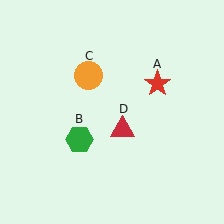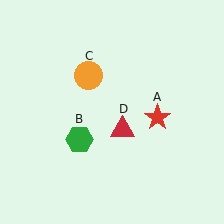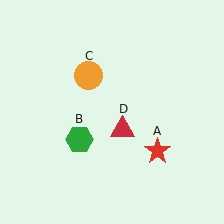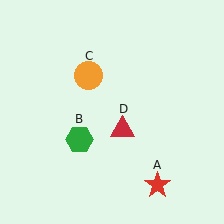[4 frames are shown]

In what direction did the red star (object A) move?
The red star (object A) moved down.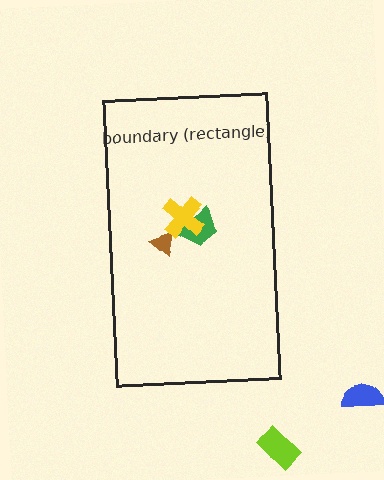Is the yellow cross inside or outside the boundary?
Inside.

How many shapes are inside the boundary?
3 inside, 2 outside.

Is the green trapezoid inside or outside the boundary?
Inside.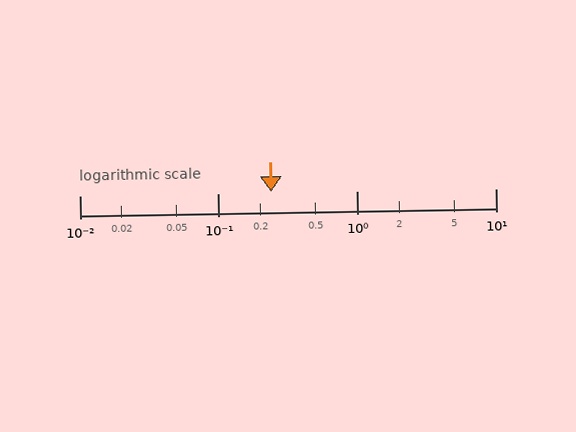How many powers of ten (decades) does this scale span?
The scale spans 3 decades, from 0.01 to 10.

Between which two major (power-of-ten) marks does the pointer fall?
The pointer is between 0.1 and 1.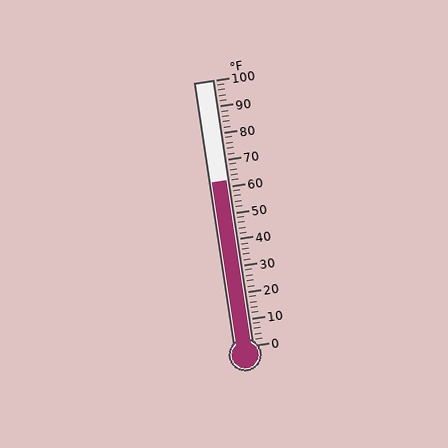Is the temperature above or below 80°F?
The temperature is below 80°F.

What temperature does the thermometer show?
The thermometer shows approximately 62°F.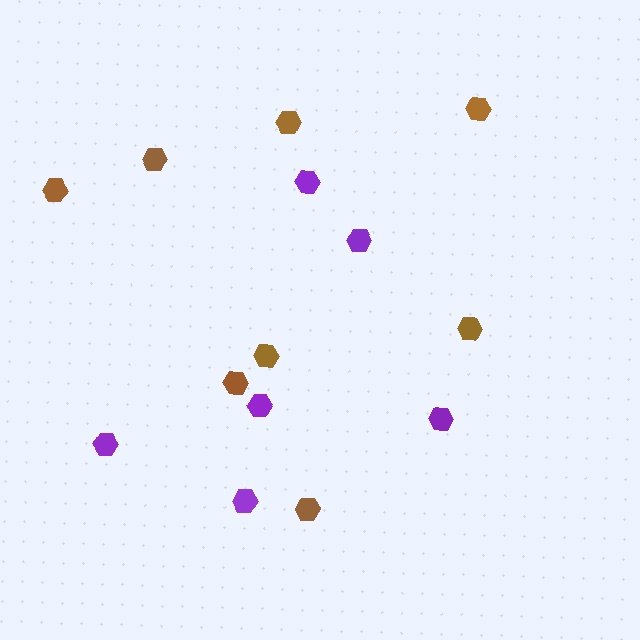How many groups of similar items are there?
There are 2 groups: one group of brown hexagons (8) and one group of purple hexagons (6).